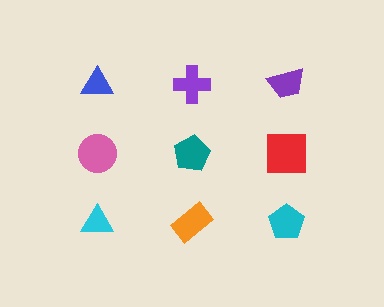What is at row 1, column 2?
A purple cross.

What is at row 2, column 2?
A teal pentagon.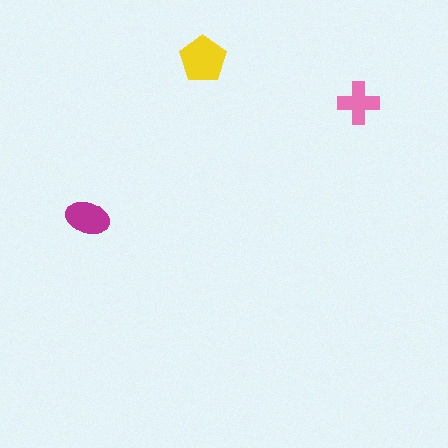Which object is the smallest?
The pink cross.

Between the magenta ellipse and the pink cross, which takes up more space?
The magenta ellipse.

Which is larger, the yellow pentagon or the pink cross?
The yellow pentagon.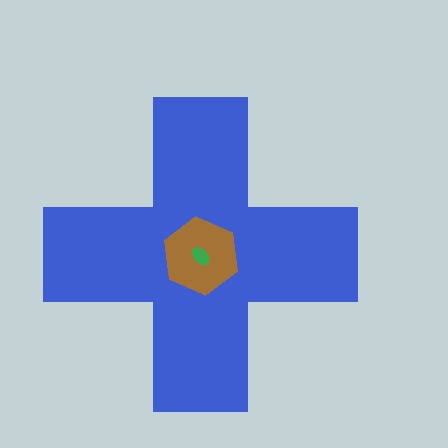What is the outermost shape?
The blue cross.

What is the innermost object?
The green ellipse.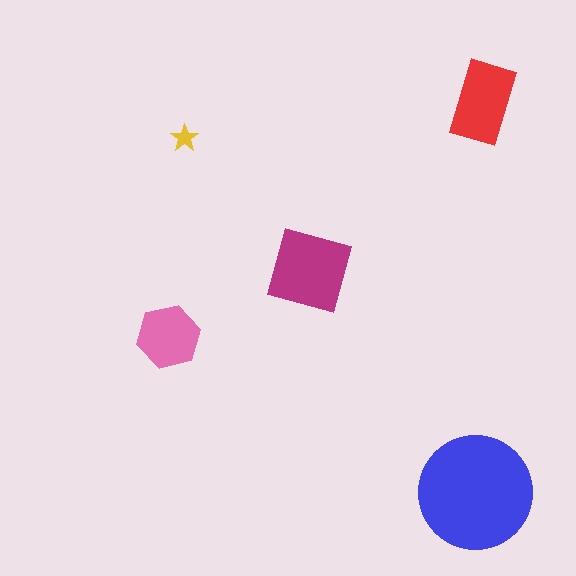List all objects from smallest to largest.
The yellow star, the pink hexagon, the red rectangle, the magenta square, the blue circle.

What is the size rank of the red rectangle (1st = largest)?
3rd.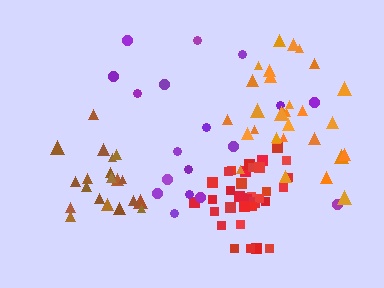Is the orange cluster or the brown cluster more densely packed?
Brown.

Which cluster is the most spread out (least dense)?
Purple.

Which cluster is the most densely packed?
Red.